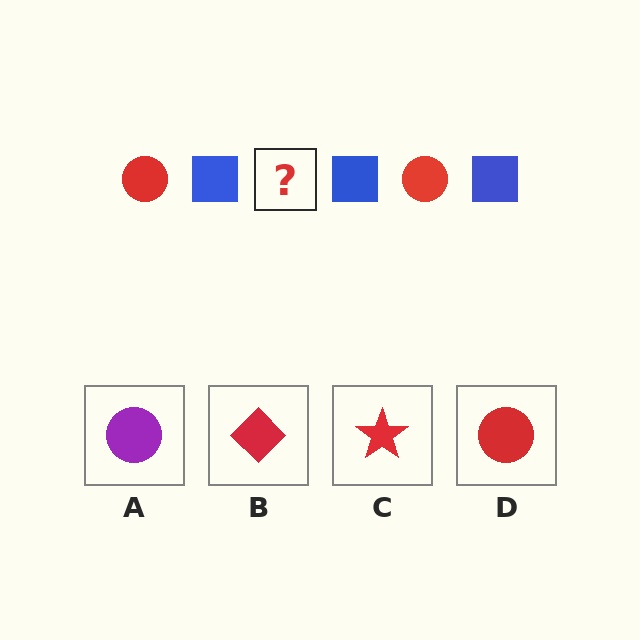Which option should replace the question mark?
Option D.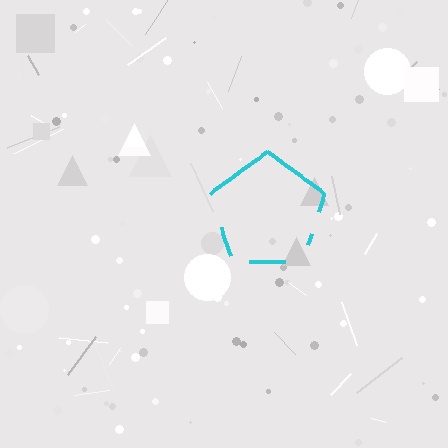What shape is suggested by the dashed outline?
The dashed outline suggests a pentagon.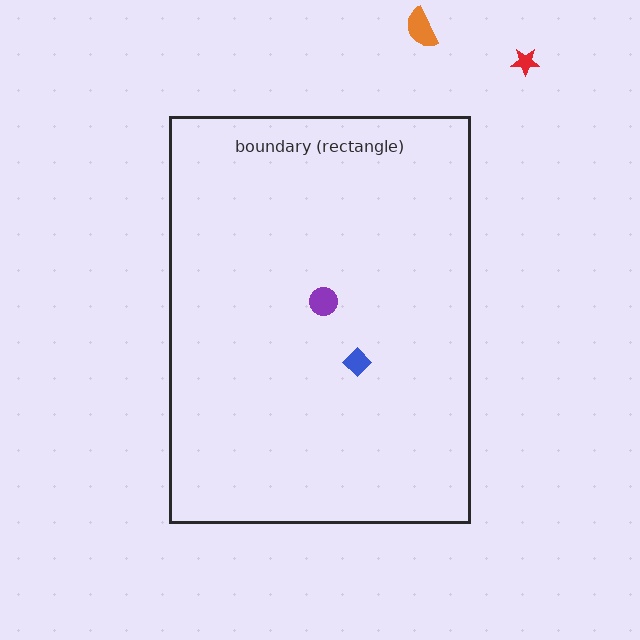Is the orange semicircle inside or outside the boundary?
Outside.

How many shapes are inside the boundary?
2 inside, 2 outside.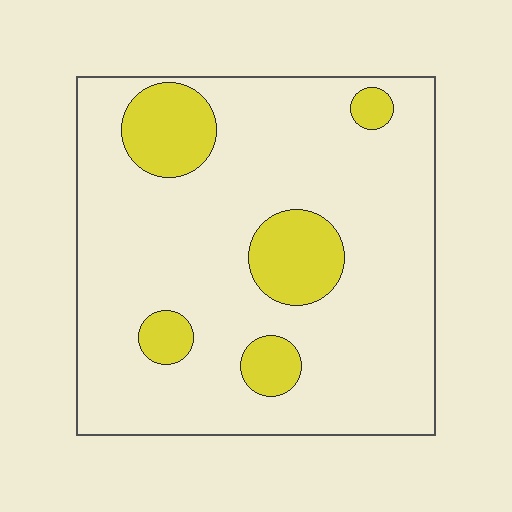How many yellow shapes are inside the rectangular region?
5.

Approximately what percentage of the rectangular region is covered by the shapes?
Approximately 15%.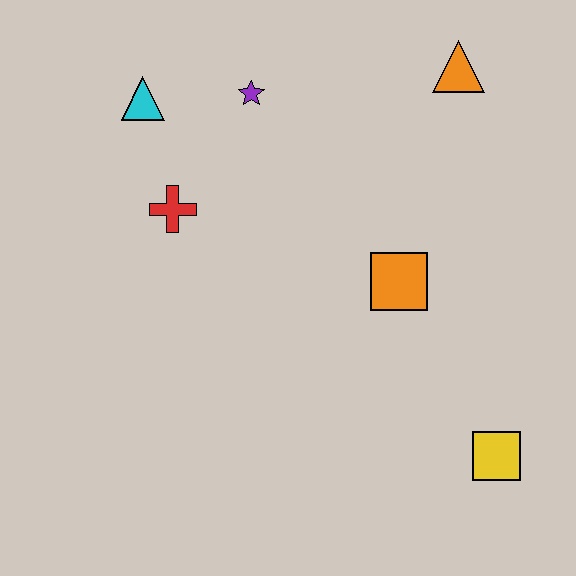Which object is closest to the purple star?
The cyan triangle is closest to the purple star.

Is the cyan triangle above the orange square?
Yes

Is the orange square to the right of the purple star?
Yes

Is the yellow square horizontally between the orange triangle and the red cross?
No